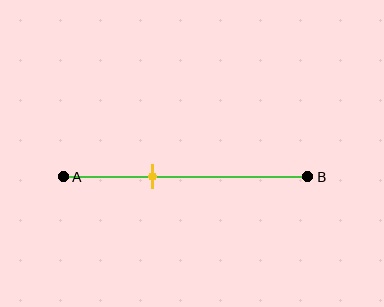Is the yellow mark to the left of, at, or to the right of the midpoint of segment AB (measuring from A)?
The yellow mark is to the left of the midpoint of segment AB.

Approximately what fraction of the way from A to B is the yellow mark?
The yellow mark is approximately 35% of the way from A to B.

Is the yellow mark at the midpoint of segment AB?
No, the mark is at about 35% from A, not at the 50% midpoint.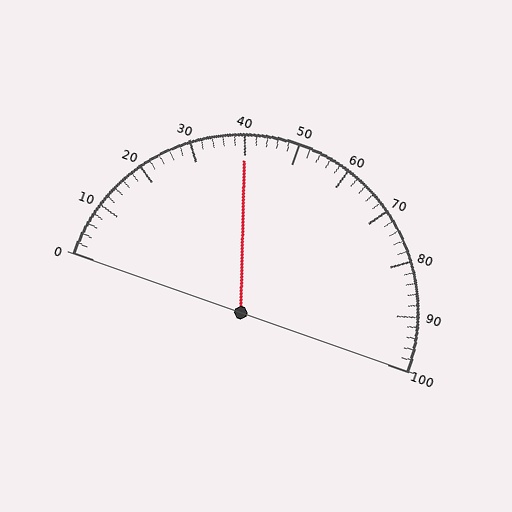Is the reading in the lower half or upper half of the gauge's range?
The reading is in the lower half of the range (0 to 100).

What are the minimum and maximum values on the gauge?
The gauge ranges from 0 to 100.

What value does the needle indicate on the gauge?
The needle indicates approximately 40.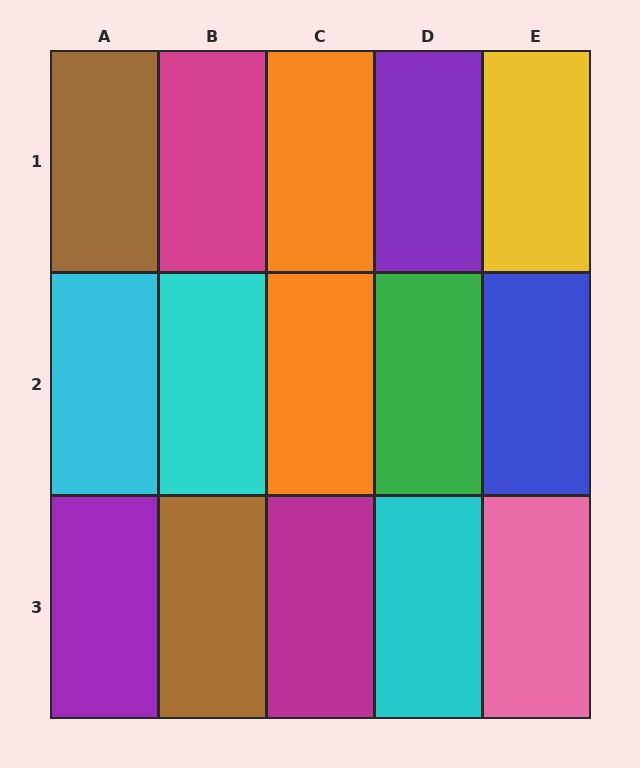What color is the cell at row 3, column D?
Cyan.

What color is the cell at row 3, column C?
Magenta.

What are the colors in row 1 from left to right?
Brown, magenta, orange, purple, yellow.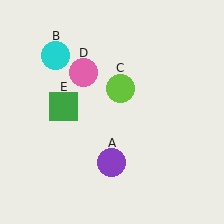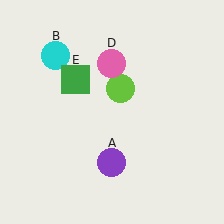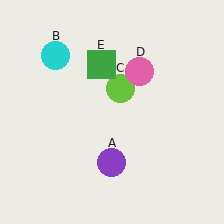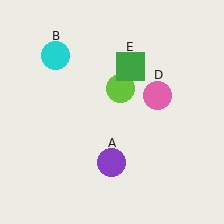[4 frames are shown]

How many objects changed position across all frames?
2 objects changed position: pink circle (object D), green square (object E).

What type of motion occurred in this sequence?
The pink circle (object D), green square (object E) rotated clockwise around the center of the scene.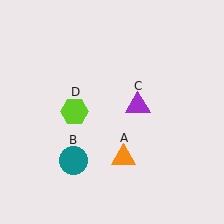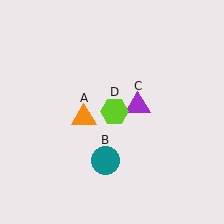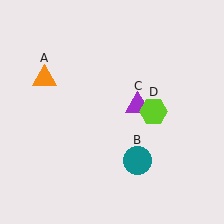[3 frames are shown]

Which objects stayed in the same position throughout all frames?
Purple triangle (object C) remained stationary.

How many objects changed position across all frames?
3 objects changed position: orange triangle (object A), teal circle (object B), lime hexagon (object D).